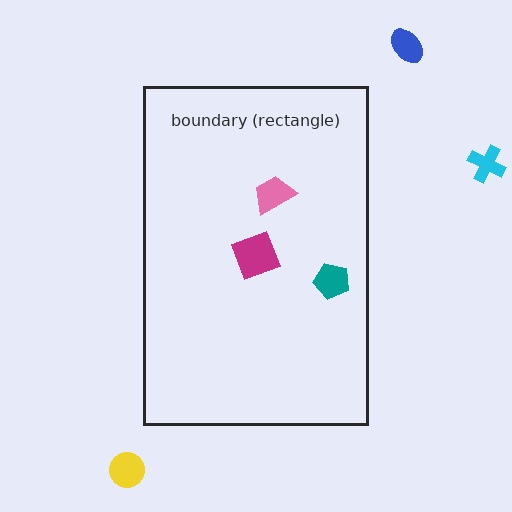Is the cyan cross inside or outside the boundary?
Outside.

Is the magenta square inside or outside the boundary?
Inside.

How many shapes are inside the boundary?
3 inside, 3 outside.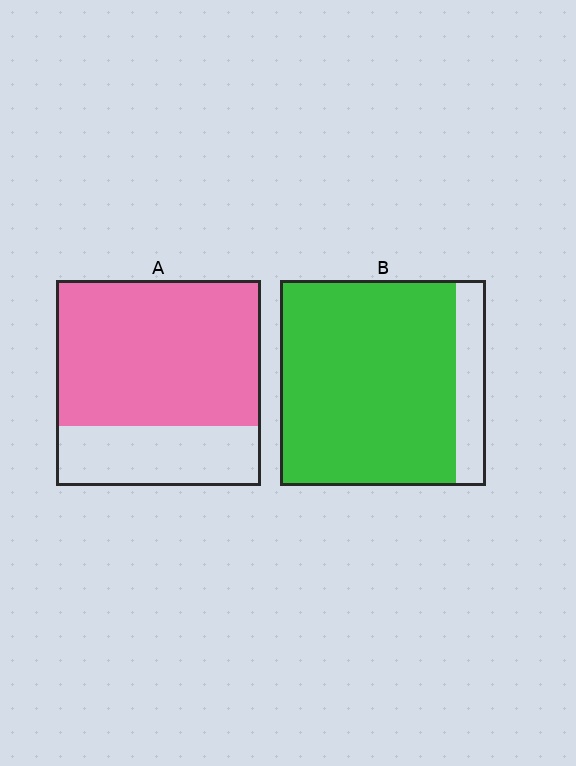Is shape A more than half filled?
Yes.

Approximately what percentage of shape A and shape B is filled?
A is approximately 70% and B is approximately 85%.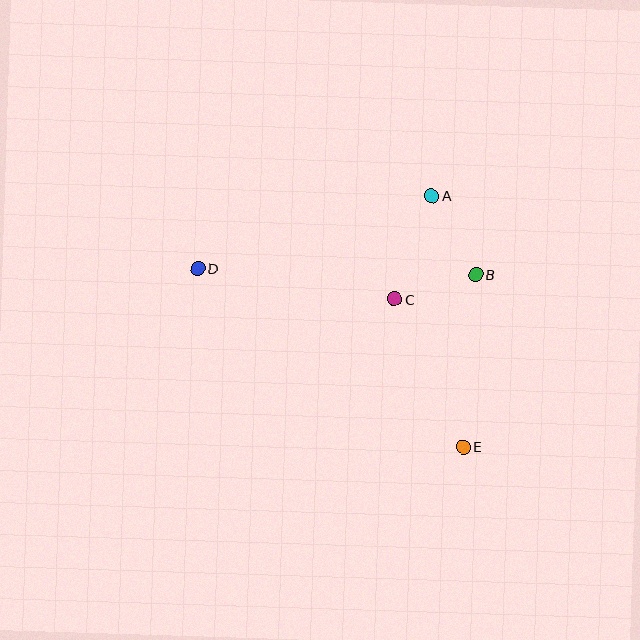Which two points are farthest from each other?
Points D and E are farthest from each other.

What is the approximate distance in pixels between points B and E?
The distance between B and E is approximately 173 pixels.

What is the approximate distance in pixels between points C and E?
The distance between C and E is approximately 163 pixels.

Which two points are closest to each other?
Points B and C are closest to each other.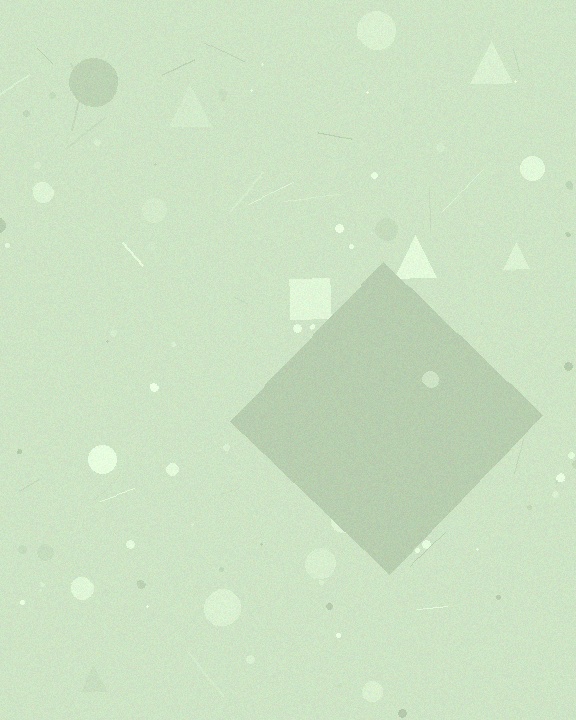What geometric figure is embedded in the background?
A diamond is embedded in the background.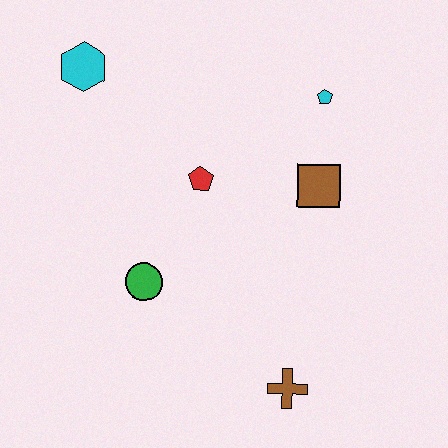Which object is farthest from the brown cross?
The cyan hexagon is farthest from the brown cross.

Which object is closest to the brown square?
The cyan pentagon is closest to the brown square.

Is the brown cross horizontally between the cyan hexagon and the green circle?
No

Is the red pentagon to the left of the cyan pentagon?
Yes